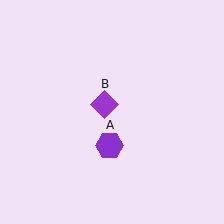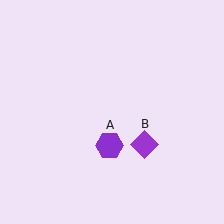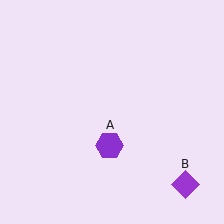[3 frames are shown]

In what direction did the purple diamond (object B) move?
The purple diamond (object B) moved down and to the right.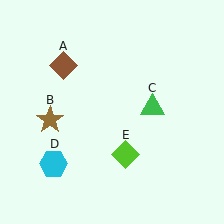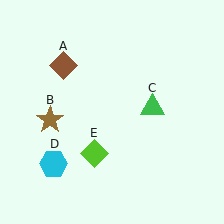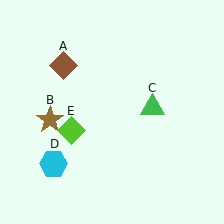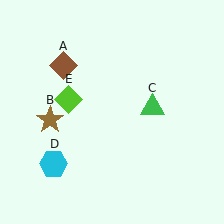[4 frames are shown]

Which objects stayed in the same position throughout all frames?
Brown diamond (object A) and brown star (object B) and green triangle (object C) and cyan hexagon (object D) remained stationary.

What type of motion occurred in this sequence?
The lime diamond (object E) rotated clockwise around the center of the scene.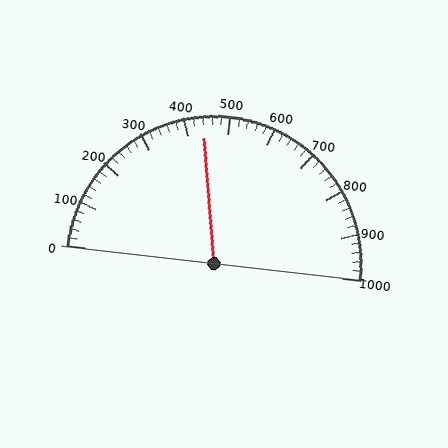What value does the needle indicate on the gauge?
The needle indicates approximately 440.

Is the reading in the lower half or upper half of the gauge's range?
The reading is in the lower half of the range (0 to 1000).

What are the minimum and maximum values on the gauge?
The gauge ranges from 0 to 1000.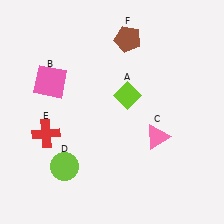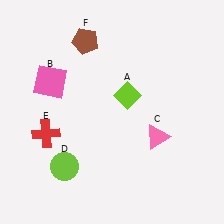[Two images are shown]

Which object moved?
The brown pentagon (F) moved left.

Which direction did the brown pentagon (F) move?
The brown pentagon (F) moved left.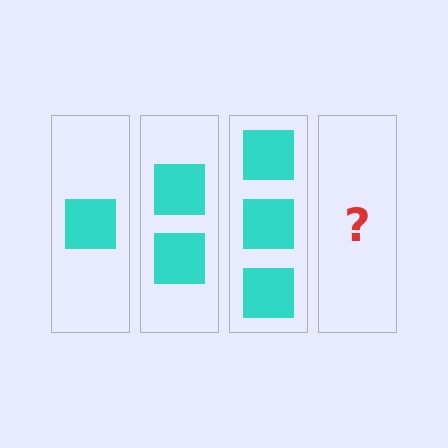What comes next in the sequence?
The next element should be 4 squares.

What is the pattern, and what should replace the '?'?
The pattern is that each step adds one more square. The '?' should be 4 squares.